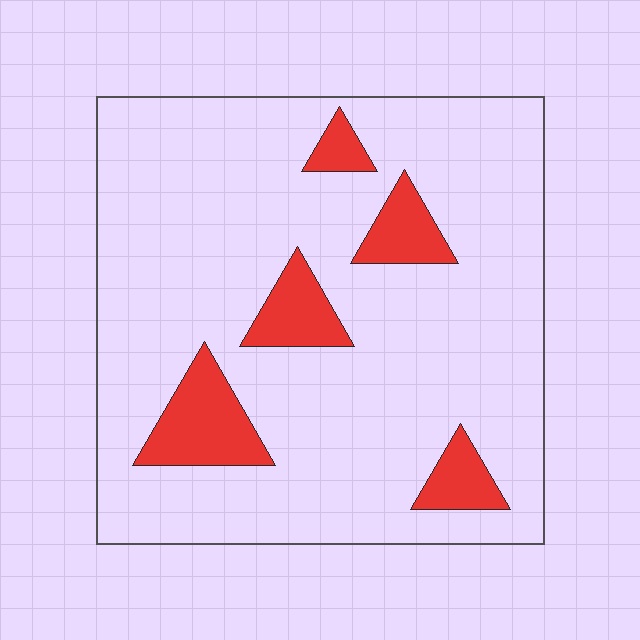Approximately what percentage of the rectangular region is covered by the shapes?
Approximately 15%.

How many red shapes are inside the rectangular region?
5.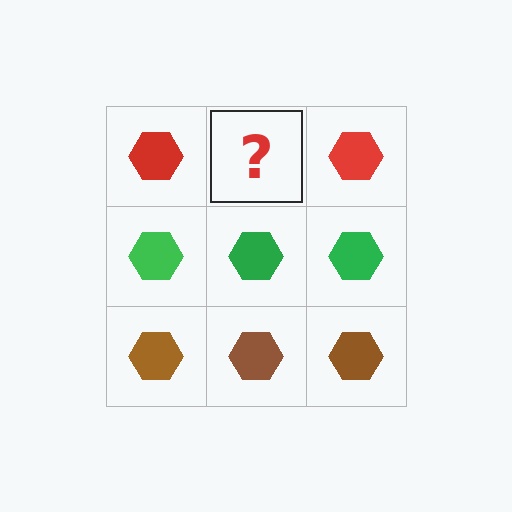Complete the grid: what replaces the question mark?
The question mark should be replaced with a red hexagon.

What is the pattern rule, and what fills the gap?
The rule is that each row has a consistent color. The gap should be filled with a red hexagon.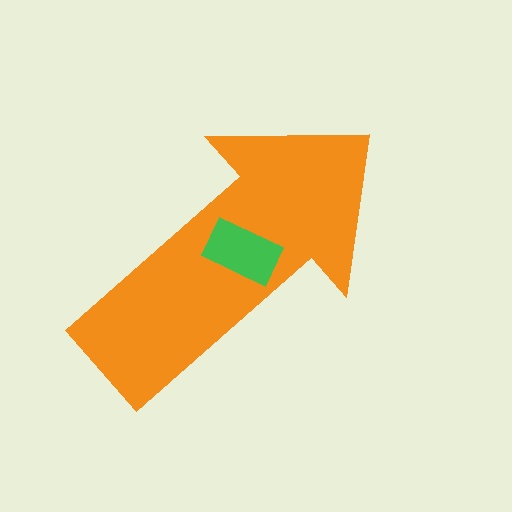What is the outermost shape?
The orange arrow.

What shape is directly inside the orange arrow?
The green rectangle.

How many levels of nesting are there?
2.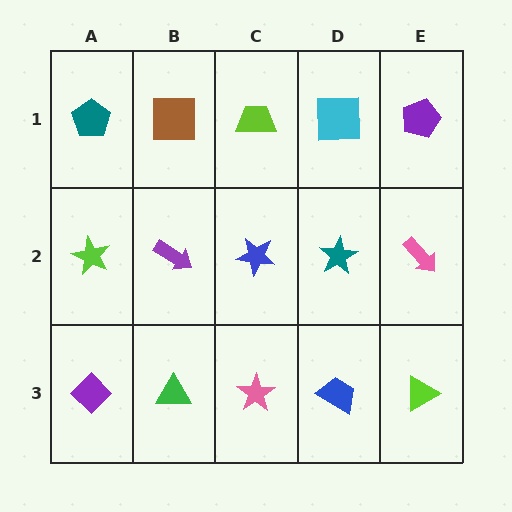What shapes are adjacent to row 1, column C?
A blue star (row 2, column C), a brown square (row 1, column B), a cyan square (row 1, column D).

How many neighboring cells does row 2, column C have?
4.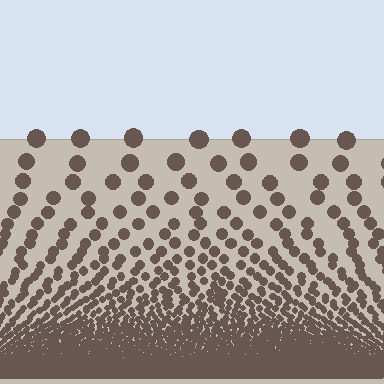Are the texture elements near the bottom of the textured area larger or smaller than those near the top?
Smaller. The gradient is inverted — elements near the bottom are smaller and denser.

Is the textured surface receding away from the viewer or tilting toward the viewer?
The surface appears to tilt toward the viewer. Texture elements get larger and sparser toward the top.